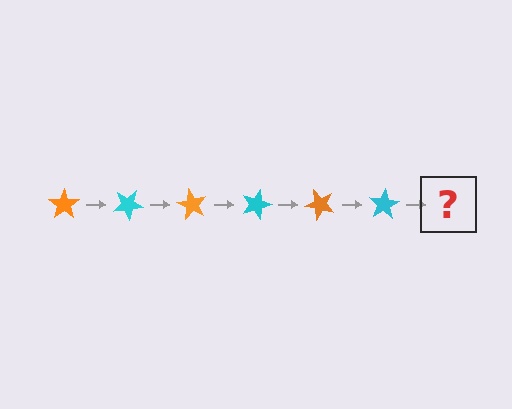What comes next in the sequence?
The next element should be an orange star, rotated 180 degrees from the start.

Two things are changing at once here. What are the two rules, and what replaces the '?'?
The two rules are that it rotates 30 degrees each step and the color cycles through orange and cyan. The '?' should be an orange star, rotated 180 degrees from the start.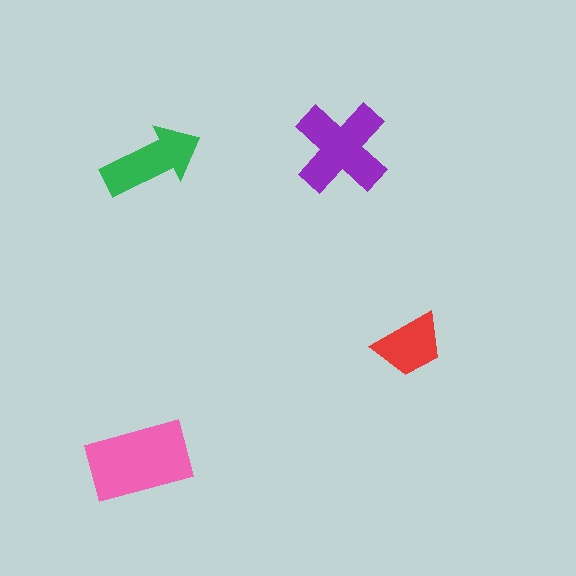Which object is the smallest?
The red trapezoid.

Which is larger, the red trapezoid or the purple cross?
The purple cross.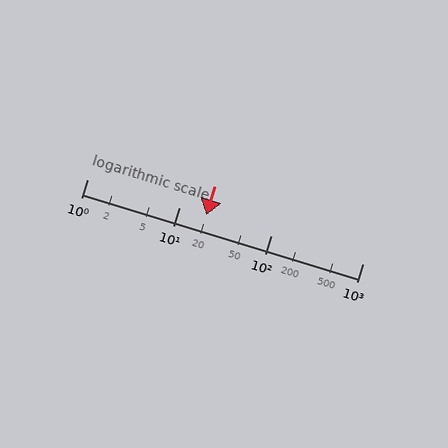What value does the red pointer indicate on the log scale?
The pointer indicates approximately 20.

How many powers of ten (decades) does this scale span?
The scale spans 3 decades, from 1 to 1000.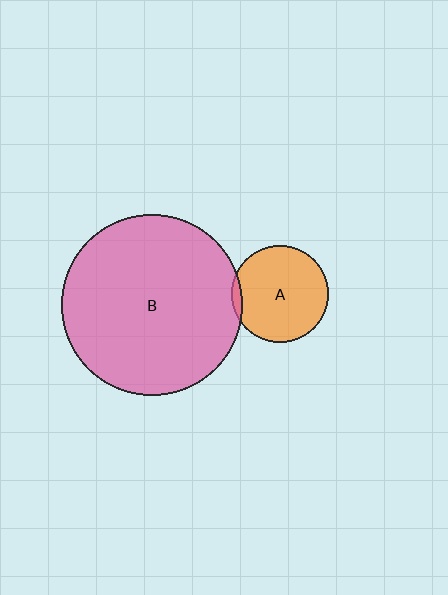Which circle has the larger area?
Circle B (pink).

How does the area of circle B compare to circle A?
Approximately 3.5 times.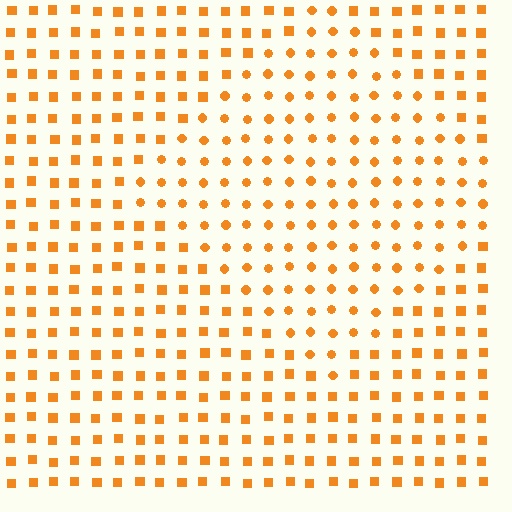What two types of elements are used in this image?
The image uses circles inside the diamond region and squares outside it.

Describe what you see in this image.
The image is filled with small orange elements arranged in a uniform grid. A diamond-shaped region contains circles, while the surrounding area contains squares. The boundary is defined purely by the change in element shape.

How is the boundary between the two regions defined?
The boundary is defined by a change in element shape: circles inside vs. squares outside. All elements share the same color and spacing.